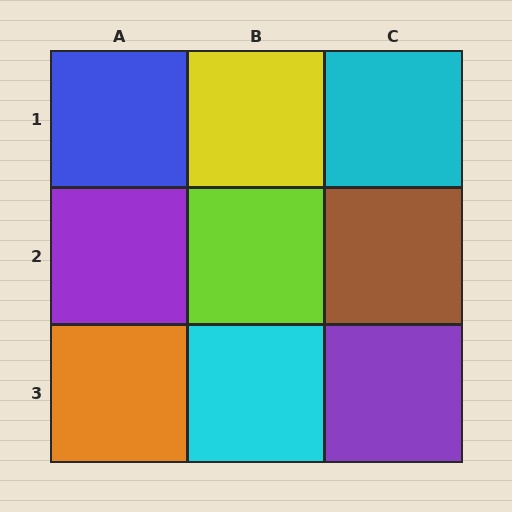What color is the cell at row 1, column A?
Blue.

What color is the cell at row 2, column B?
Lime.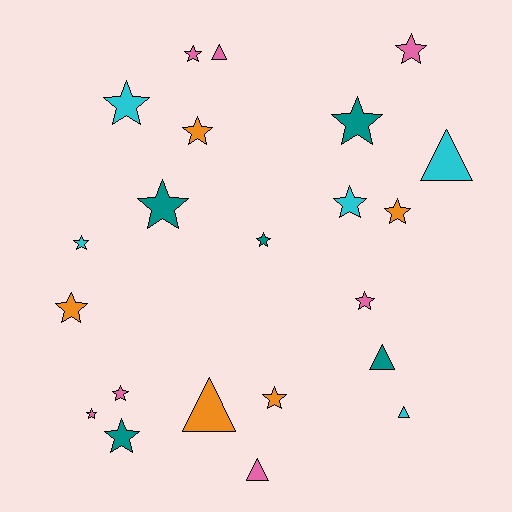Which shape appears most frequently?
Star, with 16 objects.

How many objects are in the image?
There are 22 objects.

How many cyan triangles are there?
There are 2 cyan triangles.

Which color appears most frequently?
Pink, with 7 objects.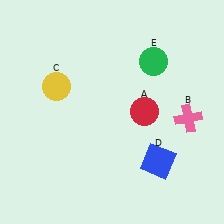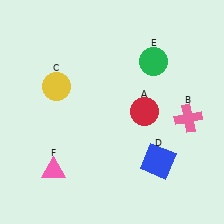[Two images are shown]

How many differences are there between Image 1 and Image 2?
There is 1 difference between the two images.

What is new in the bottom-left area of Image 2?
A pink triangle (F) was added in the bottom-left area of Image 2.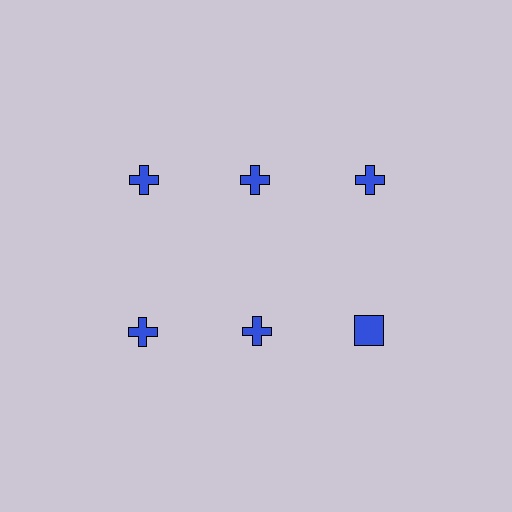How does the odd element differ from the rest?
It has a different shape: square instead of cross.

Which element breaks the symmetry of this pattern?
The blue square in the second row, center column breaks the symmetry. All other shapes are blue crosses.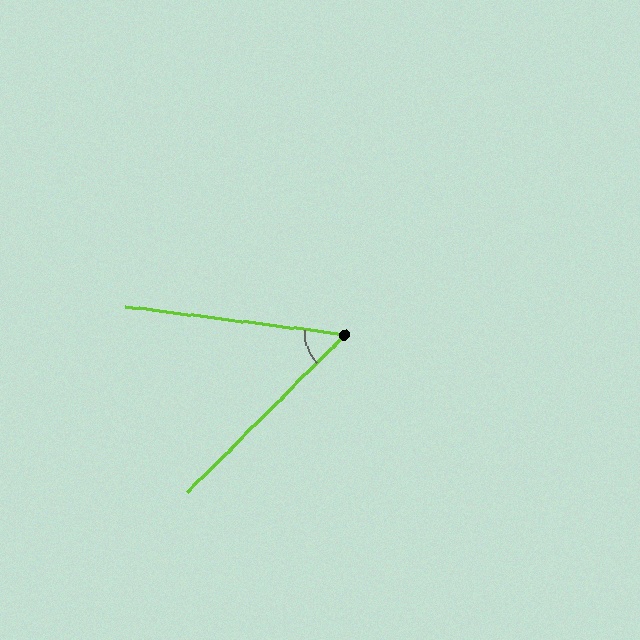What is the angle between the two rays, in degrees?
Approximately 52 degrees.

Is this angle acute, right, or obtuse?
It is acute.